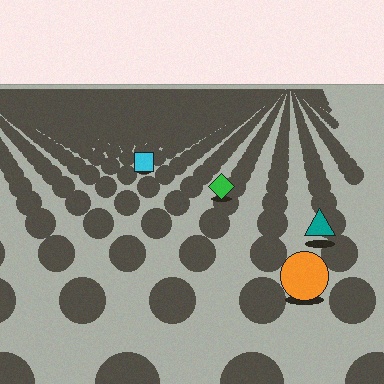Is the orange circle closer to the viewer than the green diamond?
Yes. The orange circle is closer — you can tell from the texture gradient: the ground texture is coarser near it.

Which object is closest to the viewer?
The orange circle is closest. The texture marks near it are larger and more spread out.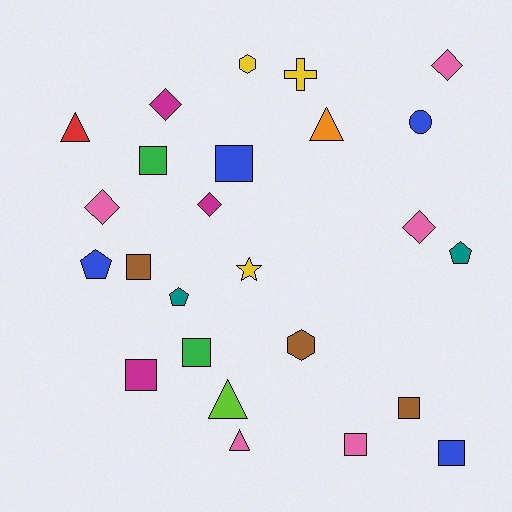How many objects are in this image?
There are 25 objects.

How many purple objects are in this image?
There are no purple objects.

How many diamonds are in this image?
There are 5 diamonds.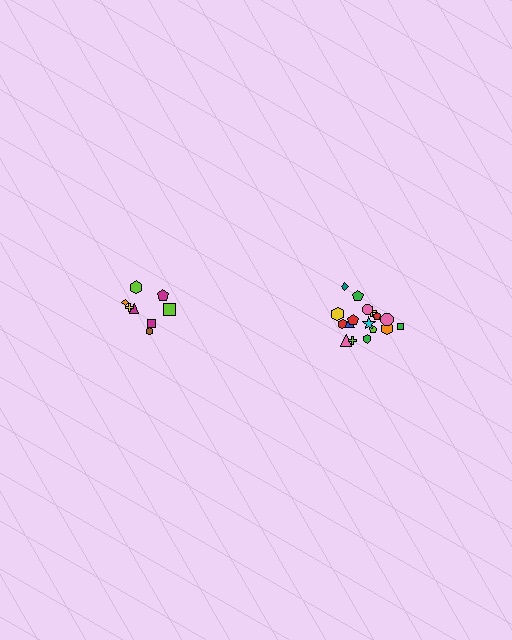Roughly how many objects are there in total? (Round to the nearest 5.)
Roughly 25 objects in total.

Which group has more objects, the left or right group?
The right group.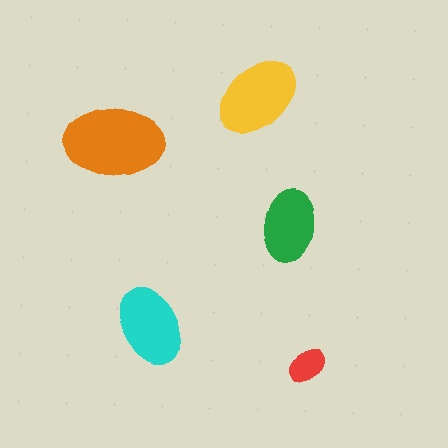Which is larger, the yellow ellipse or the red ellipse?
The yellow one.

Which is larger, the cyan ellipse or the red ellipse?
The cyan one.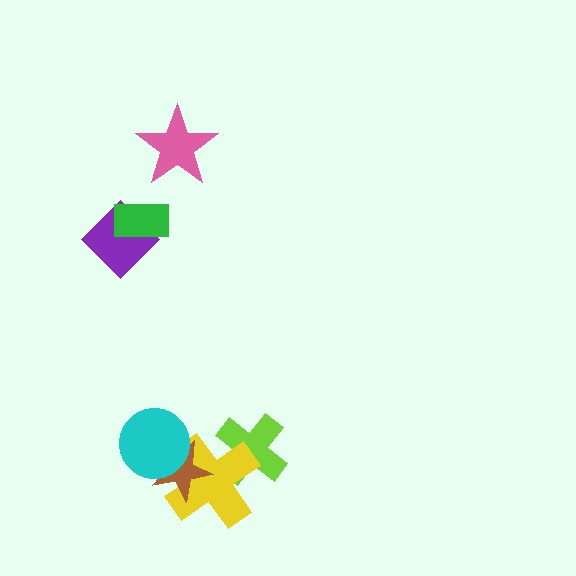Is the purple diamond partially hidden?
Yes, it is partially covered by another shape.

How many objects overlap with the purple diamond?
1 object overlaps with the purple diamond.